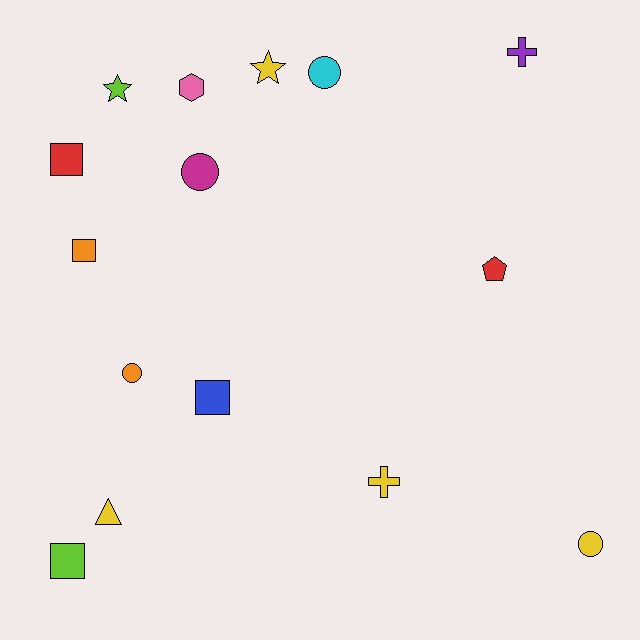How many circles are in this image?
There are 4 circles.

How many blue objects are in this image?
There is 1 blue object.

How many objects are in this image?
There are 15 objects.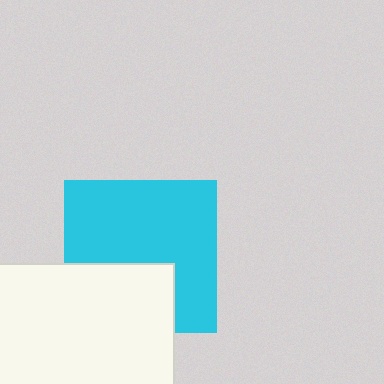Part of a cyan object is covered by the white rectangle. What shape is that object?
It is a square.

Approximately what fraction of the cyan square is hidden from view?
Roughly 33% of the cyan square is hidden behind the white rectangle.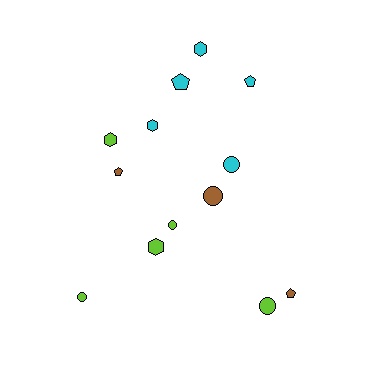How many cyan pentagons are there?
There are 2 cyan pentagons.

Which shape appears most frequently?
Circle, with 5 objects.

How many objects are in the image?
There are 13 objects.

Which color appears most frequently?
Lime, with 5 objects.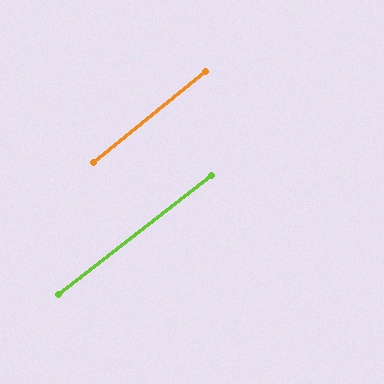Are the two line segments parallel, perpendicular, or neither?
Parallel — their directions differ by only 1.5°.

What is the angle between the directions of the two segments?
Approximately 2 degrees.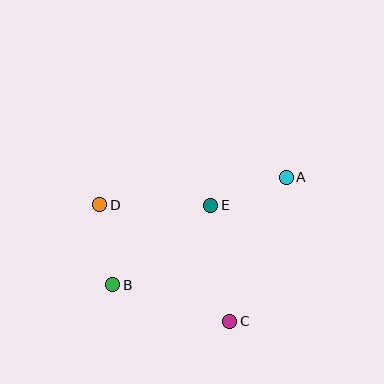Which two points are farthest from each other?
Points A and B are farthest from each other.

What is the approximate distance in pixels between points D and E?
The distance between D and E is approximately 111 pixels.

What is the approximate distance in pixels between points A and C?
The distance between A and C is approximately 155 pixels.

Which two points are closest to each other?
Points A and E are closest to each other.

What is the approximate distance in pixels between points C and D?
The distance between C and D is approximately 175 pixels.